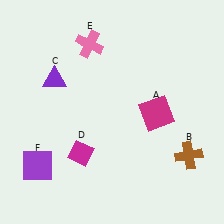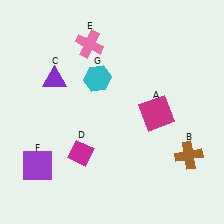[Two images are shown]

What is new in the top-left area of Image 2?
A cyan hexagon (G) was added in the top-left area of Image 2.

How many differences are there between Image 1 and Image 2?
There is 1 difference between the two images.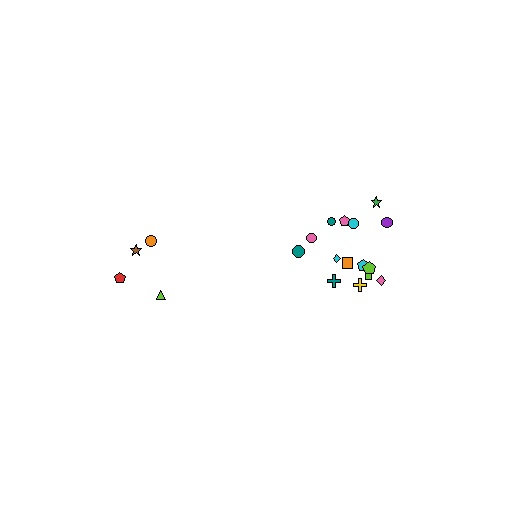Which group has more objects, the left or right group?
The right group.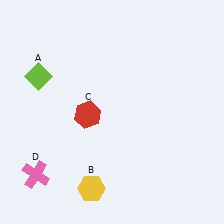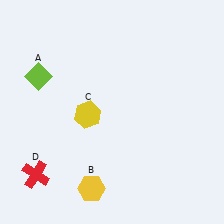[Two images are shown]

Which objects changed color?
C changed from red to yellow. D changed from pink to red.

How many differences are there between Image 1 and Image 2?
There are 2 differences between the two images.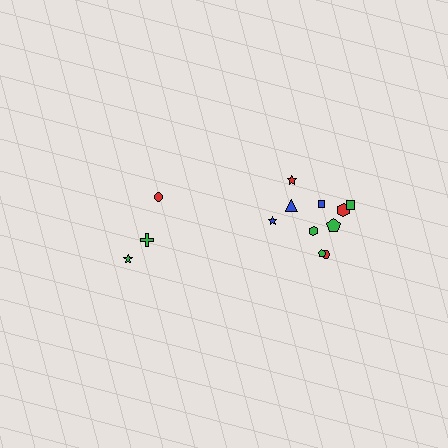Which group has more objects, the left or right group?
The right group.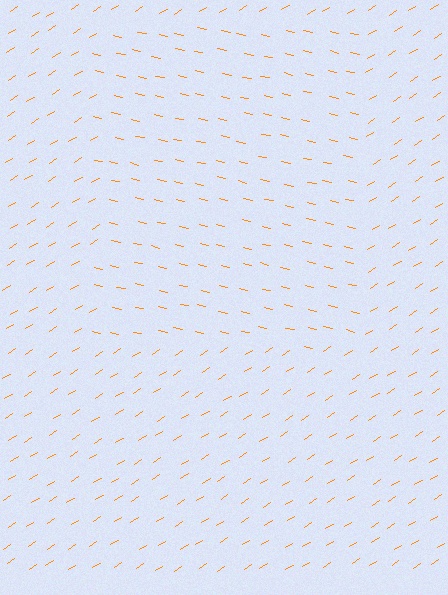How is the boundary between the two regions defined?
The boundary is defined purely by a change in line orientation (approximately 45 degrees difference). All lines are the same color and thickness.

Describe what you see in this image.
The image is filled with small orange line segments. A rectangle region in the image has lines oriented differently from the surrounding lines, creating a visible texture boundary.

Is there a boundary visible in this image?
Yes, there is a texture boundary formed by a change in line orientation.